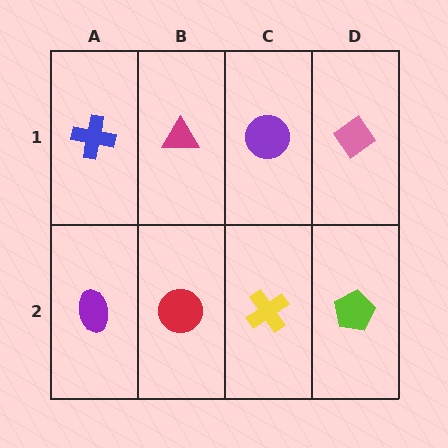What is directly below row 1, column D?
A lime pentagon.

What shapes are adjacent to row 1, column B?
A red circle (row 2, column B), a blue cross (row 1, column A), a purple circle (row 1, column C).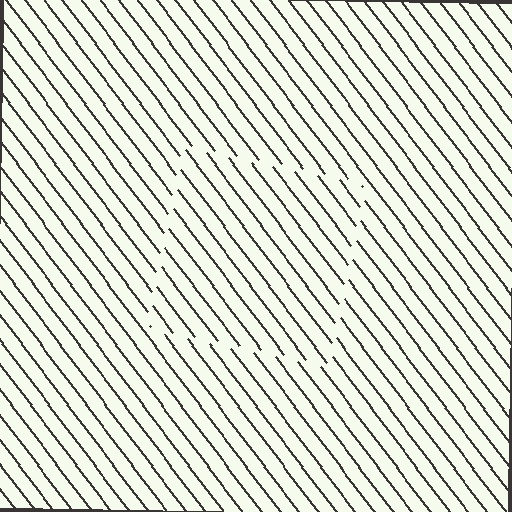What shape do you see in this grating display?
An illusory square. The interior of the shape contains the same grating, shifted by half a period — the contour is defined by the phase discontinuity where line-ends from the inner and outer gratings abut.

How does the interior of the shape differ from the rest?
The interior of the shape contains the same grating, shifted by half a period — the contour is defined by the phase discontinuity where line-ends from the inner and outer gratings abut.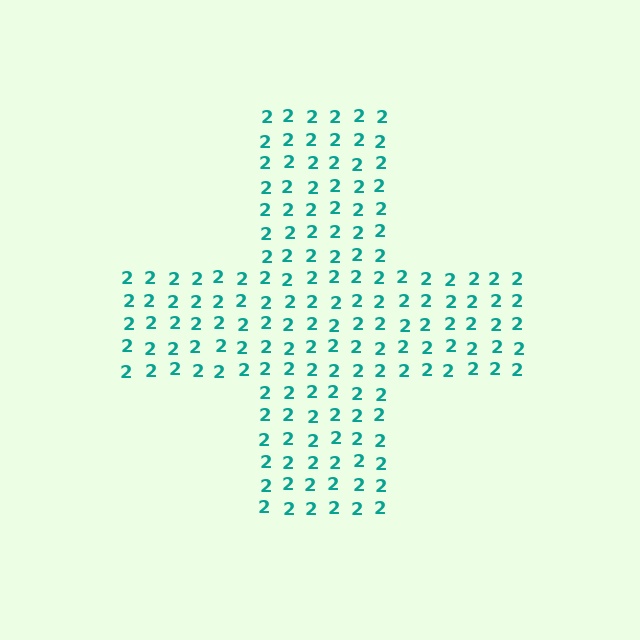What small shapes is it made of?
It is made of small digit 2's.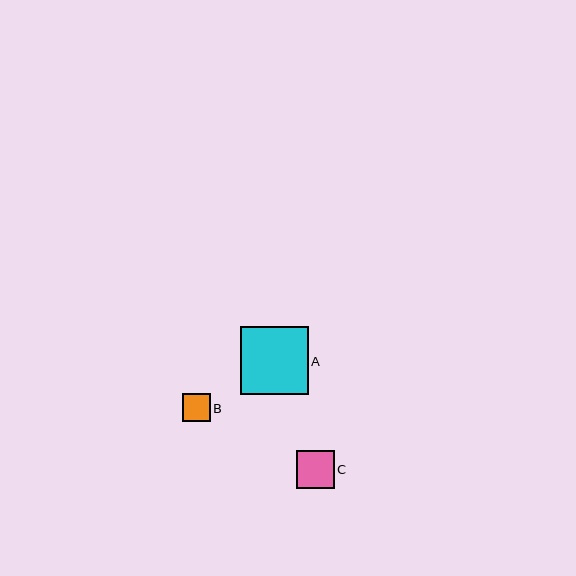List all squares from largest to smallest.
From largest to smallest: A, C, B.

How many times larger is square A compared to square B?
Square A is approximately 2.4 times the size of square B.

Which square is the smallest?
Square B is the smallest with a size of approximately 28 pixels.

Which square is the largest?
Square A is the largest with a size of approximately 68 pixels.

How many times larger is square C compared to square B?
Square C is approximately 1.4 times the size of square B.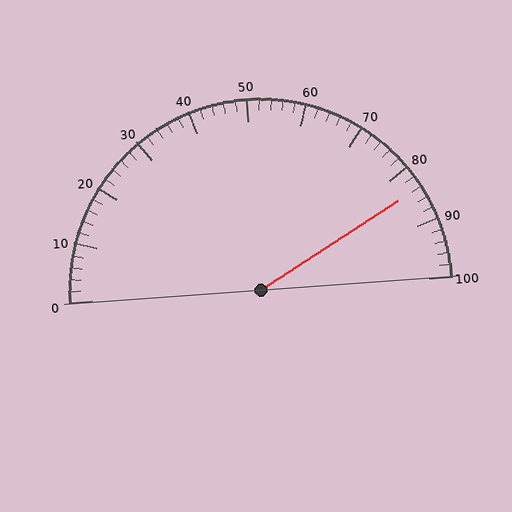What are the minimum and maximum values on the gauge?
The gauge ranges from 0 to 100.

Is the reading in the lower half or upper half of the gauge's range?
The reading is in the upper half of the range (0 to 100).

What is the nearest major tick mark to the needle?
The nearest major tick mark is 80.